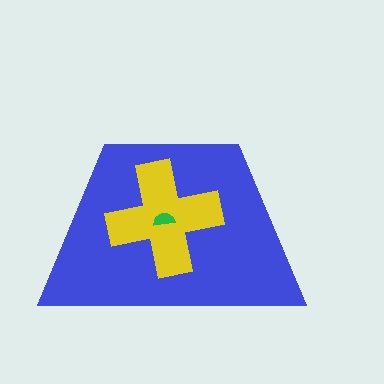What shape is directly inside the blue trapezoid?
The yellow cross.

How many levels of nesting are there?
3.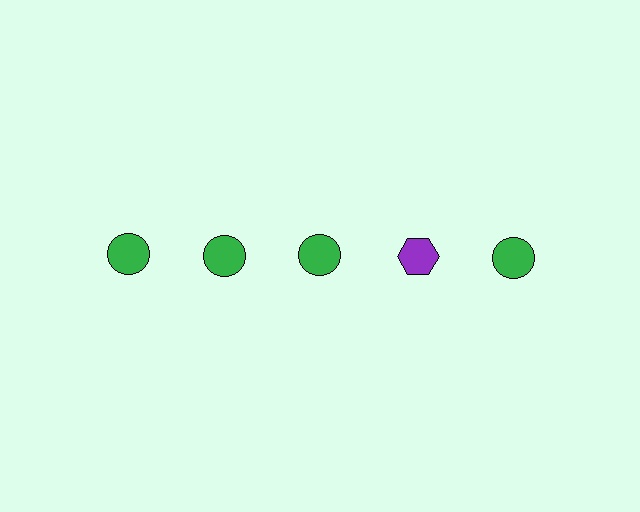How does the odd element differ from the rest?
It differs in both color (purple instead of green) and shape (hexagon instead of circle).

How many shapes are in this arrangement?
There are 5 shapes arranged in a grid pattern.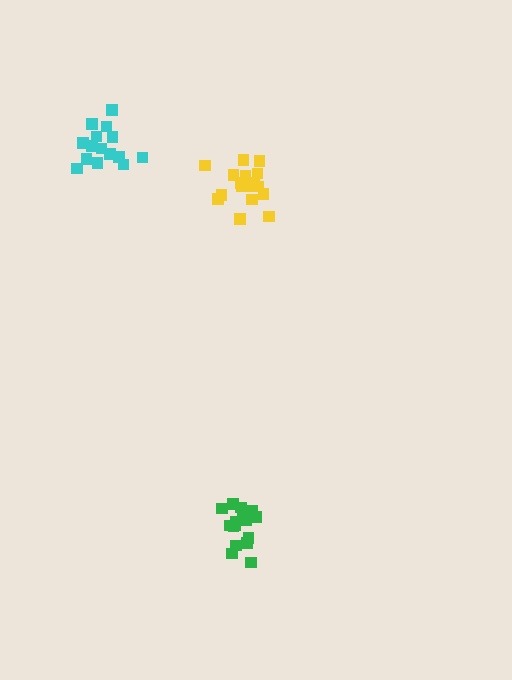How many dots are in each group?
Group 1: 17 dots, Group 2: 18 dots, Group 3: 15 dots (50 total).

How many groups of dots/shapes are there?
There are 3 groups.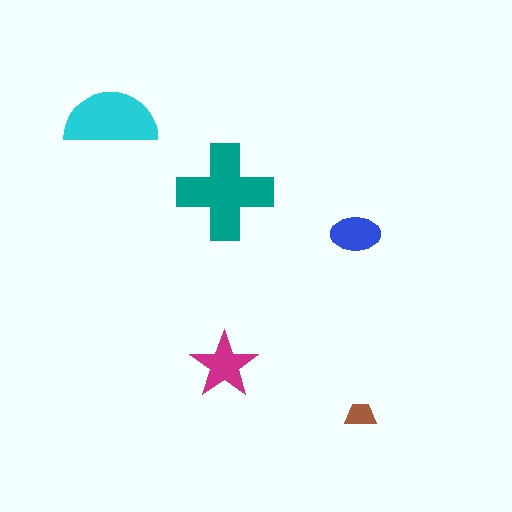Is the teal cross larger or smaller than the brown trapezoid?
Larger.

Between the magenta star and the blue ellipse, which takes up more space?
The magenta star.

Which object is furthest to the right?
The brown trapezoid is rightmost.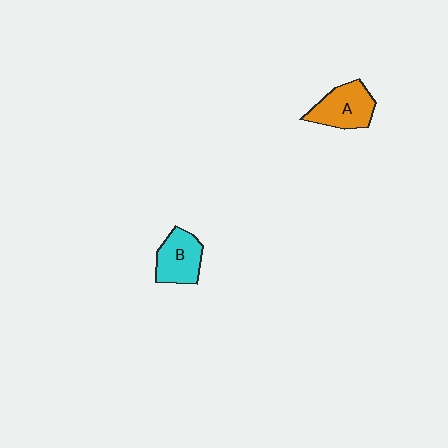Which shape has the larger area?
Shape A (orange).